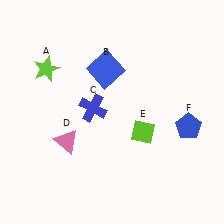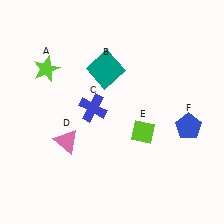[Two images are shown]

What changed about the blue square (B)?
In Image 1, B is blue. In Image 2, it changed to teal.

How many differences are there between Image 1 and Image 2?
There is 1 difference between the two images.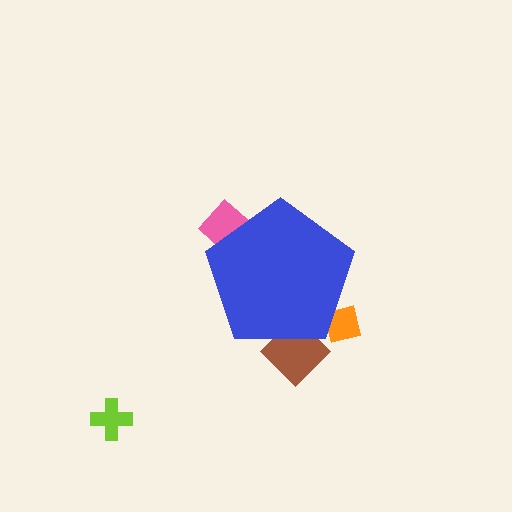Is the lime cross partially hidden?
No, the lime cross is fully visible.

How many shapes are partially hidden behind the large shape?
3 shapes are partially hidden.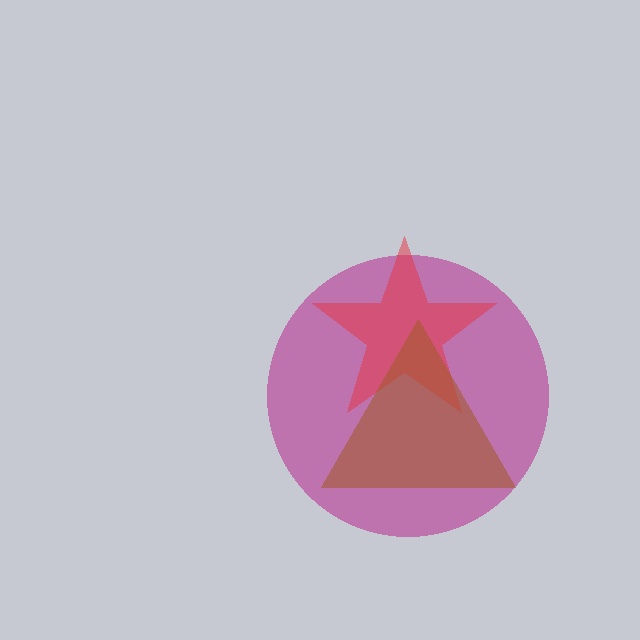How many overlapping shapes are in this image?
There are 3 overlapping shapes in the image.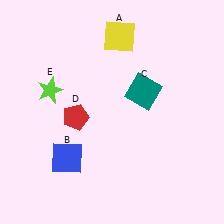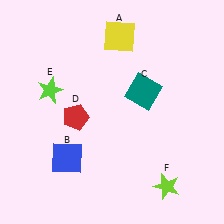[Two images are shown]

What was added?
A lime star (F) was added in Image 2.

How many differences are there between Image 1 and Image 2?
There is 1 difference between the two images.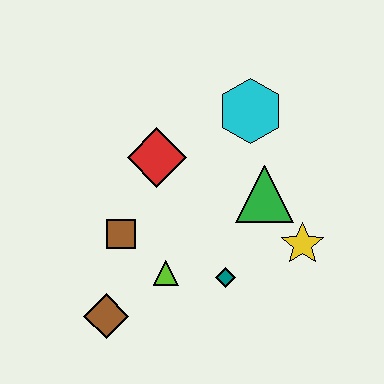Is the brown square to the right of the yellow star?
No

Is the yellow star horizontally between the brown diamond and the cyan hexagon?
No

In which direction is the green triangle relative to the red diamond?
The green triangle is to the right of the red diamond.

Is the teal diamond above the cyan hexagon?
No